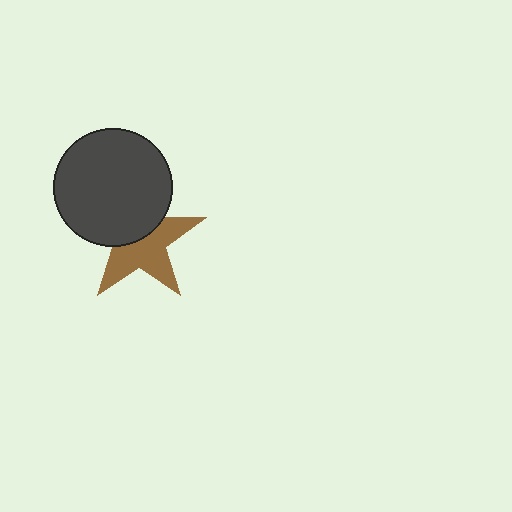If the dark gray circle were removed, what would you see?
You would see the complete brown star.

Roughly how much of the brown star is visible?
About half of it is visible (roughly 56%).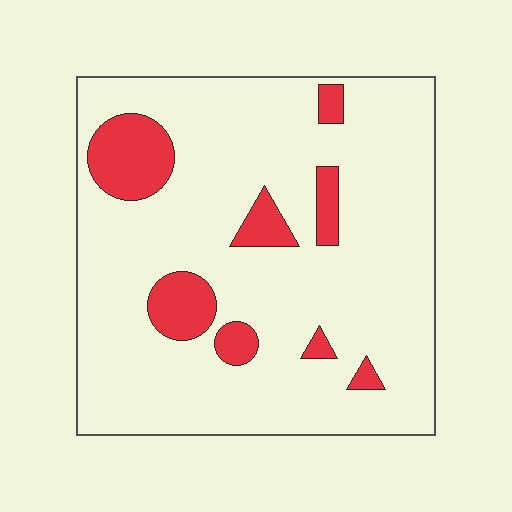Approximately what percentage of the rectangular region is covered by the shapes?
Approximately 15%.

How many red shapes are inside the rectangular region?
8.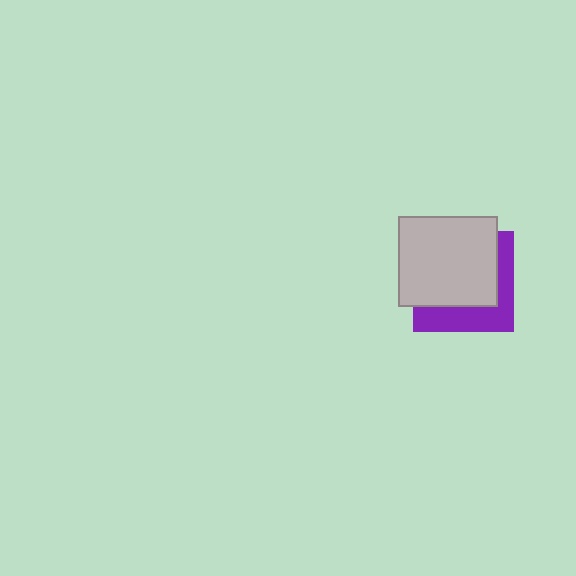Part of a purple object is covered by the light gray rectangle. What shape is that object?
It is a square.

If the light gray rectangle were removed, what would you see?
You would see the complete purple square.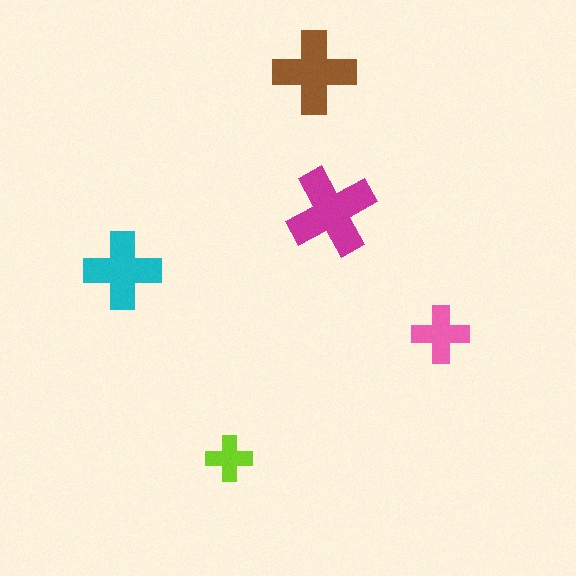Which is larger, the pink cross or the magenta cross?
The magenta one.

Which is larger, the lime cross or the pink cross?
The pink one.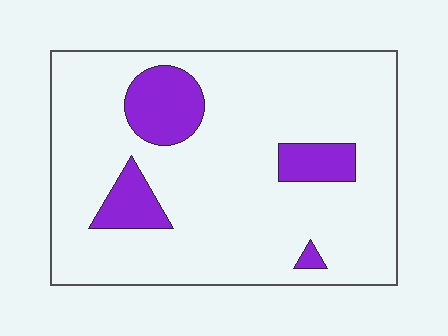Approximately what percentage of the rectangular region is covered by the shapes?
Approximately 15%.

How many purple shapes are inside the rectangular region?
4.